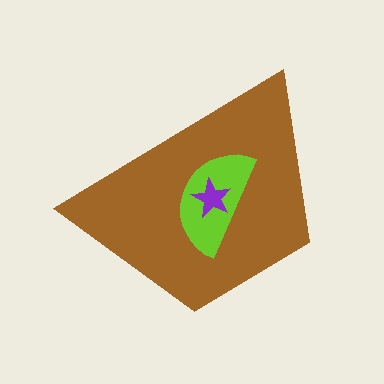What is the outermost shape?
The brown trapezoid.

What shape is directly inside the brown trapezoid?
The lime semicircle.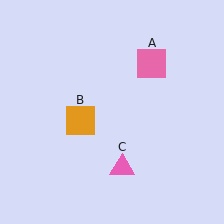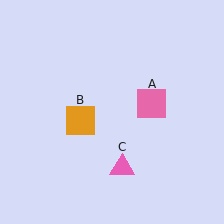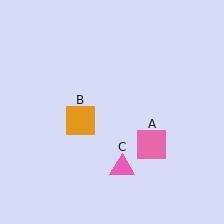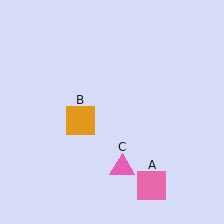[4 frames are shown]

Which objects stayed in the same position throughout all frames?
Orange square (object B) and pink triangle (object C) remained stationary.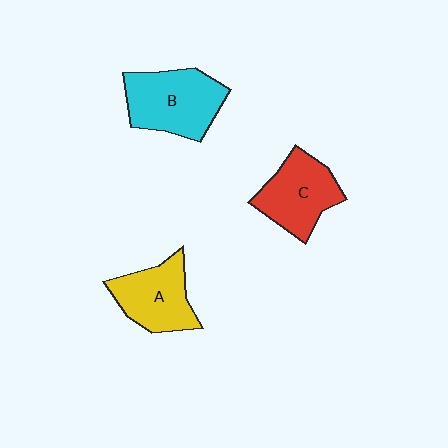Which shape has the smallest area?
Shape A (yellow).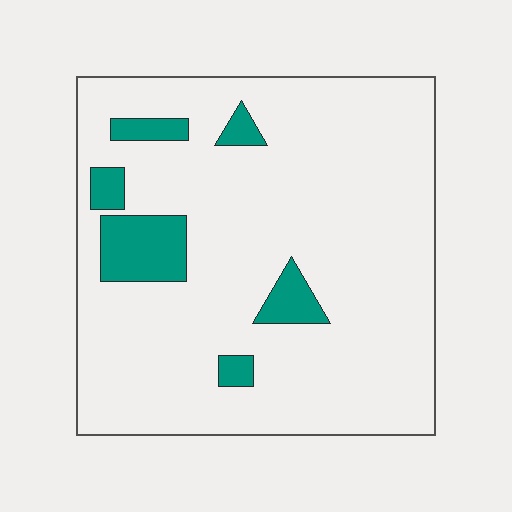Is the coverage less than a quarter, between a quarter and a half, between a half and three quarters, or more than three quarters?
Less than a quarter.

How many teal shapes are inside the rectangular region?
6.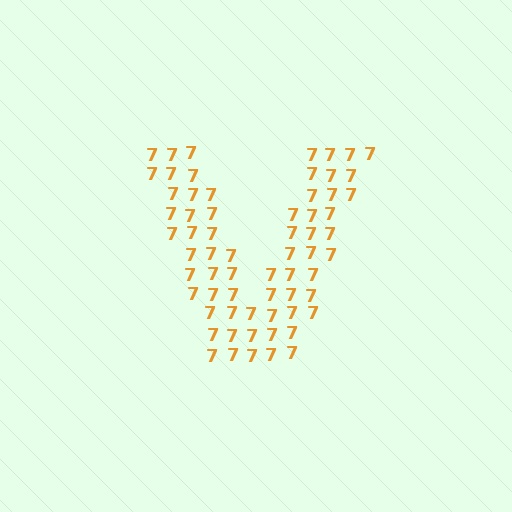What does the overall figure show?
The overall figure shows the letter V.